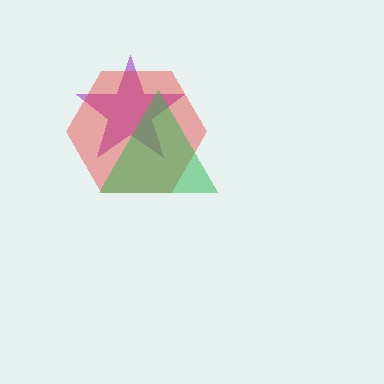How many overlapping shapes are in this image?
There are 3 overlapping shapes in the image.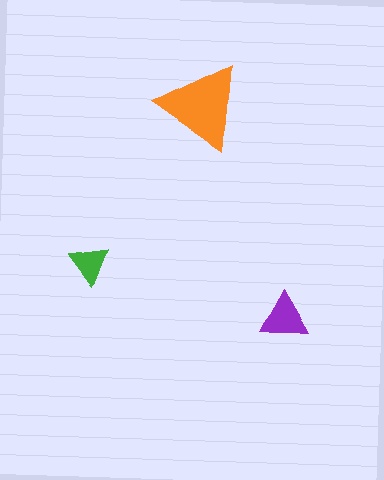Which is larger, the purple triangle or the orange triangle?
The orange one.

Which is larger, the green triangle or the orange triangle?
The orange one.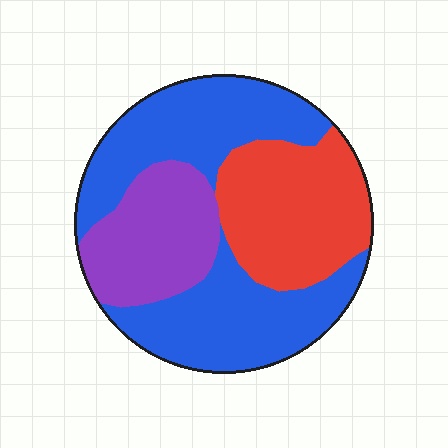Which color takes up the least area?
Purple, at roughly 20%.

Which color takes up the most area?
Blue, at roughly 50%.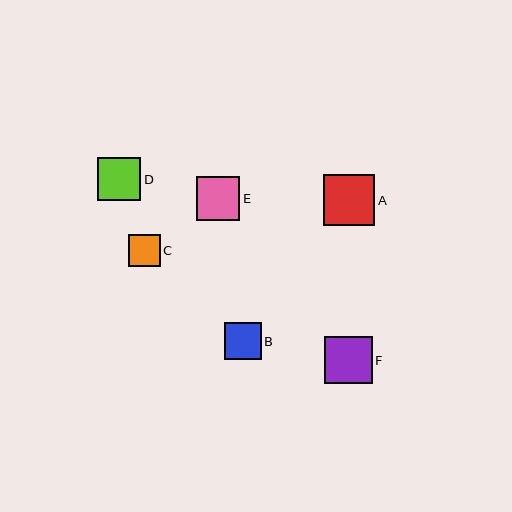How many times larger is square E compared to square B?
Square E is approximately 1.2 times the size of square B.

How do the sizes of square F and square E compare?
Square F and square E are approximately the same size.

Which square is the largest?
Square A is the largest with a size of approximately 51 pixels.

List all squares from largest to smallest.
From largest to smallest: A, F, E, D, B, C.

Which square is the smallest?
Square C is the smallest with a size of approximately 32 pixels.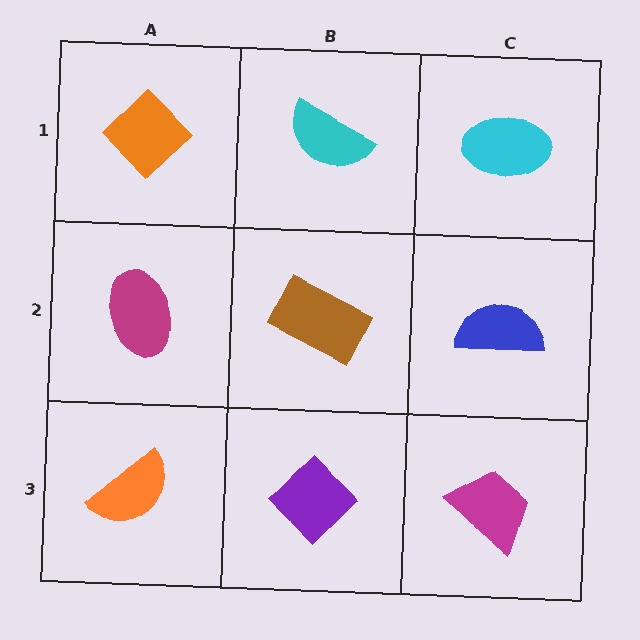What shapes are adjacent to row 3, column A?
A magenta ellipse (row 2, column A), a purple diamond (row 3, column B).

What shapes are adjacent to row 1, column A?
A magenta ellipse (row 2, column A), a cyan semicircle (row 1, column B).